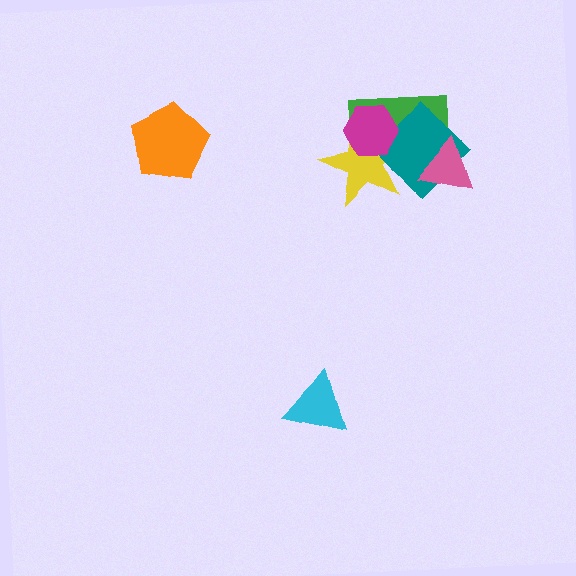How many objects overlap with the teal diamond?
4 objects overlap with the teal diamond.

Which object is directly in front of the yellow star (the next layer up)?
The teal diamond is directly in front of the yellow star.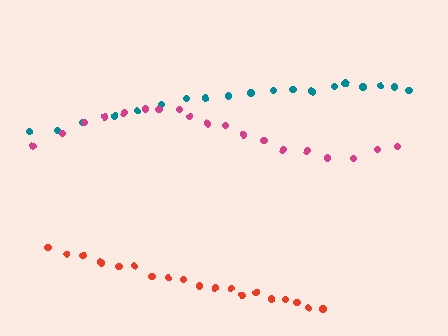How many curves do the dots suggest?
There are 3 distinct paths.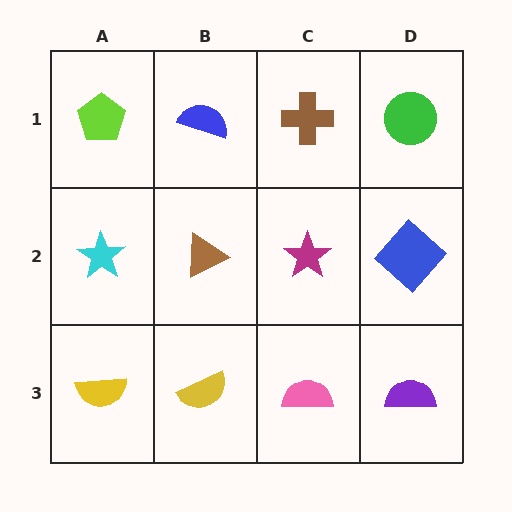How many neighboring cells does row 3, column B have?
3.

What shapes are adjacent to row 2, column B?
A blue semicircle (row 1, column B), a yellow semicircle (row 3, column B), a cyan star (row 2, column A), a magenta star (row 2, column C).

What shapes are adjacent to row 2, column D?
A green circle (row 1, column D), a purple semicircle (row 3, column D), a magenta star (row 2, column C).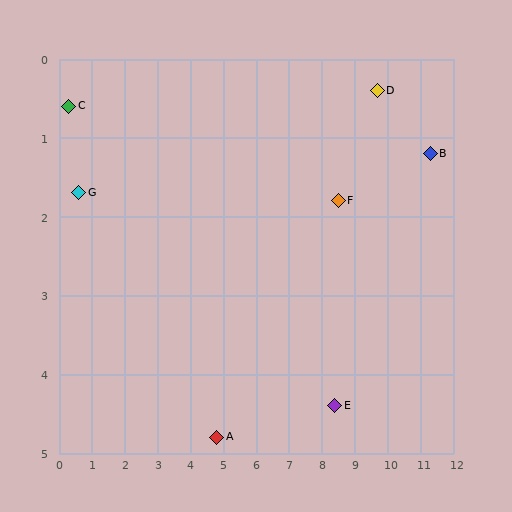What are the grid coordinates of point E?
Point E is at approximately (8.4, 4.4).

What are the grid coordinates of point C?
Point C is at approximately (0.3, 0.6).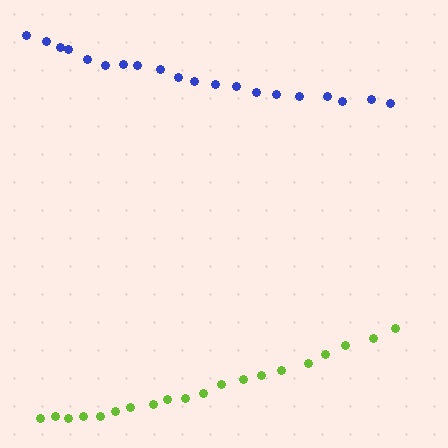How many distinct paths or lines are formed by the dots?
There are 2 distinct paths.